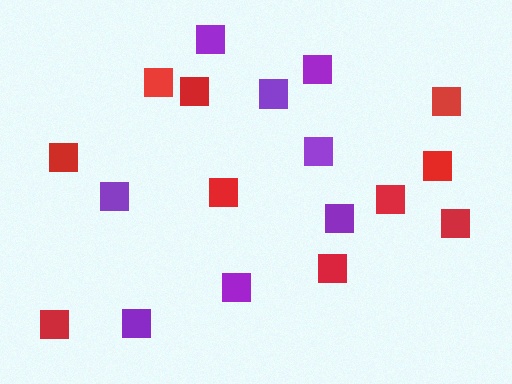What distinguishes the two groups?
There are 2 groups: one group of purple squares (8) and one group of red squares (10).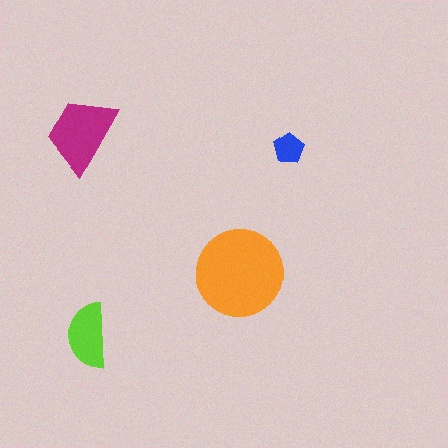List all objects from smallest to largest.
The blue pentagon, the lime semicircle, the magenta trapezoid, the orange circle.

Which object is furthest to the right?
The blue pentagon is rightmost.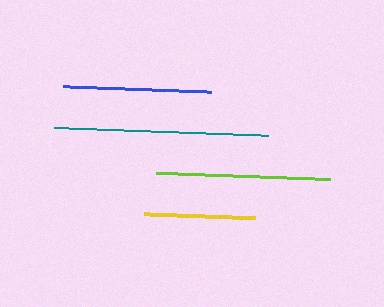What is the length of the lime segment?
The lime segment is approximately 173 pixels long.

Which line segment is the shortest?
The yellow line is the shortest at approximately 110 pixels.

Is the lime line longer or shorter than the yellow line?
The lime line is longer than the yellow line.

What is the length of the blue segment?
The blue segment is approximately 148 pixels long.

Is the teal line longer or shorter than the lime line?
The teal line is longer than the lime line.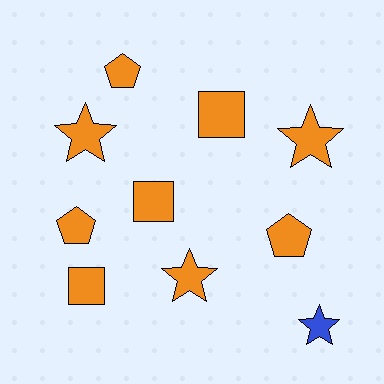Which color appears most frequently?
Orange, with 9 objects.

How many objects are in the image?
There are 10 objects.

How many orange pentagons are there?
There are 3 orange pentagons.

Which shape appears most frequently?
Star, with 4 objects.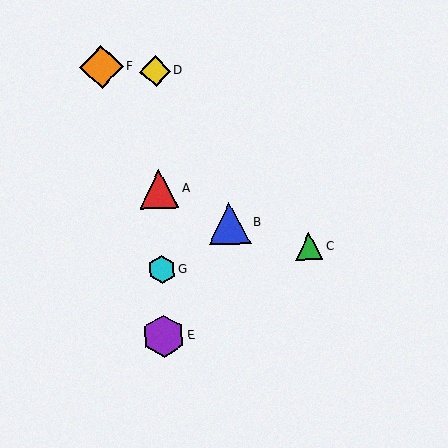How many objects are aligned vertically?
4 objects (A, D, E, G) are aligned vertically.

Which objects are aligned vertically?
Objects A, D, E, G are aligned vertically.